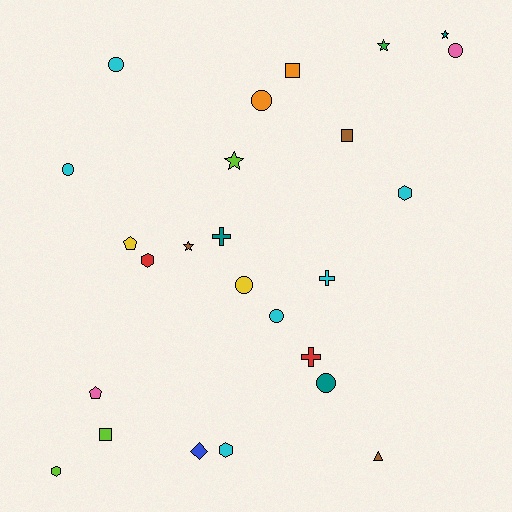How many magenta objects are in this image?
There are no magenta objects.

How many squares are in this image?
There are 3 squares.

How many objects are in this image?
There are 25 objects.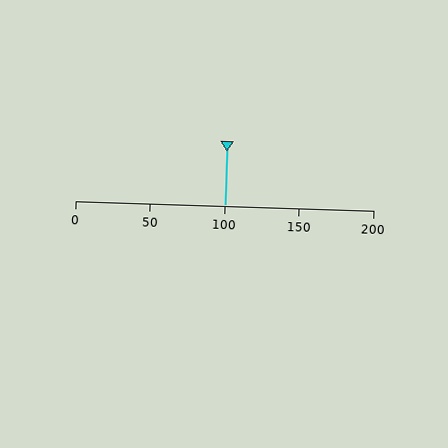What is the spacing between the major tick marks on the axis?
The major ticks are spaced 50 apart.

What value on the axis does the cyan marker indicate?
The marker indicates approximately 100.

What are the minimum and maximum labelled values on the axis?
The axis runs from 0 to 200.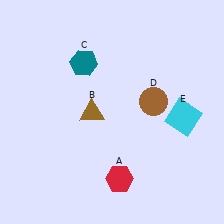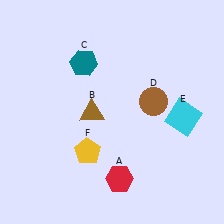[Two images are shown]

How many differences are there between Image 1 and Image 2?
There is 1 difference between the two images.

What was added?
A yellow pentagon (F) was added in Image 2.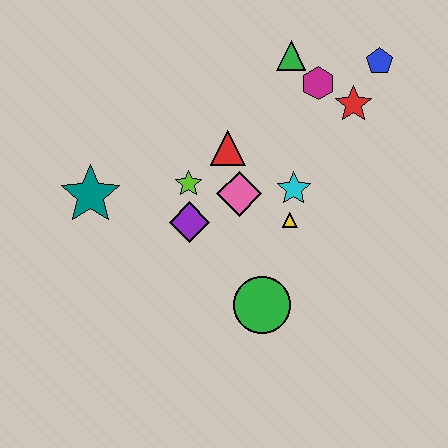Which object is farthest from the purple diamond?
The blue pentagon is farthest from the purple diamond.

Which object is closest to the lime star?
The purple diamond is closest to the lime star.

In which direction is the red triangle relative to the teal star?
The red triangle is to the right of the teal star.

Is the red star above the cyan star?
Yes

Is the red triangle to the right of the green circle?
No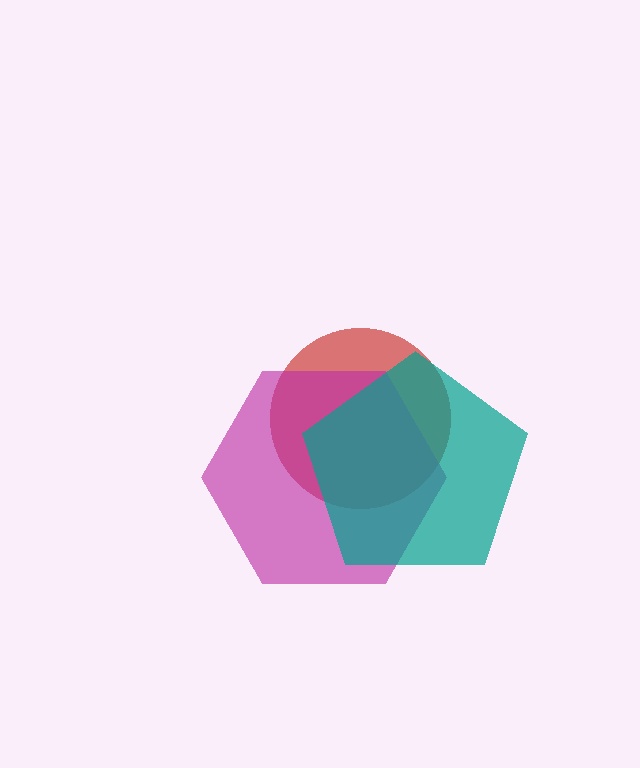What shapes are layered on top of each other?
The layered shapes are: a red circle, a magenta hexagon, a teal pentagon.